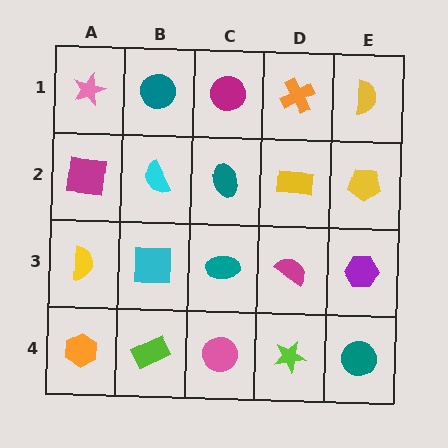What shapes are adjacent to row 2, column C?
A magenta circle (row 1, column C), a teal ellipse (row 3, column C), a cyan semicircle (row 2, column B), a yellow rectangle (row 2, column D).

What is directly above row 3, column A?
A magenta square.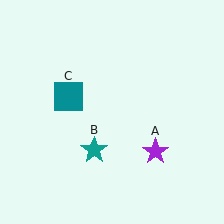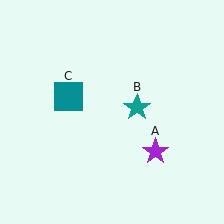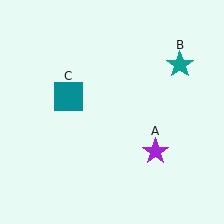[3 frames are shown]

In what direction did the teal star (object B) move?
The teal star (object B) moved up and to the right.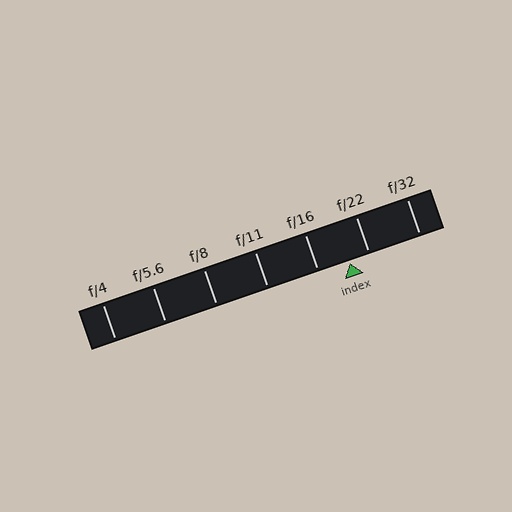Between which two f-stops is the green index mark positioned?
The index mark is between f/16 and f/22.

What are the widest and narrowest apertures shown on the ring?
The widest aperture shown is f/4 and the narrowest is f/32.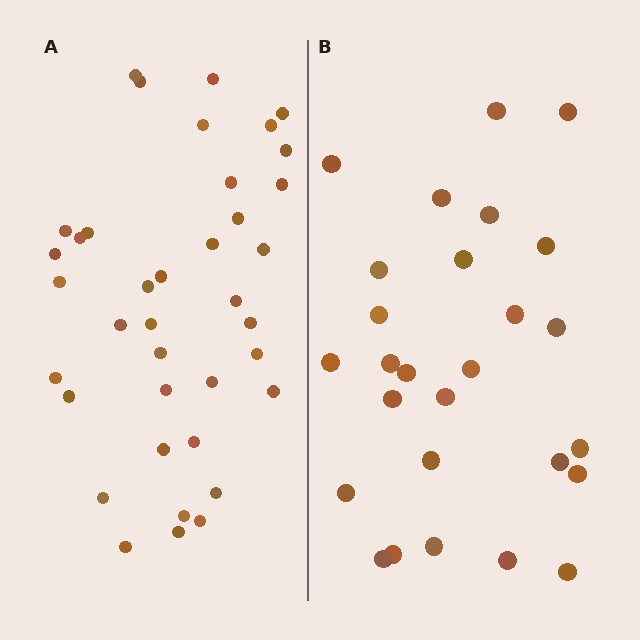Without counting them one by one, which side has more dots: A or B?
Region A (the left region) has more dots.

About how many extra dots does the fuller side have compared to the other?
Region A has roughly 12 or so more dots than region B.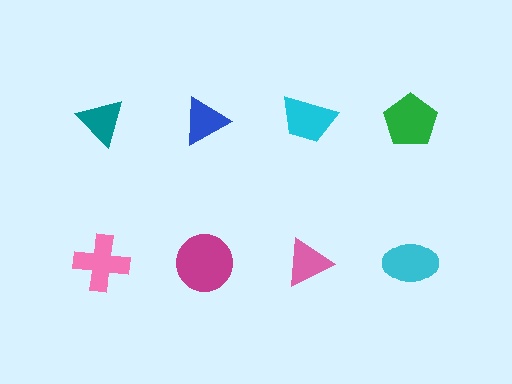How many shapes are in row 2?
4 shapes.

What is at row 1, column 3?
A cyan trapezoid.